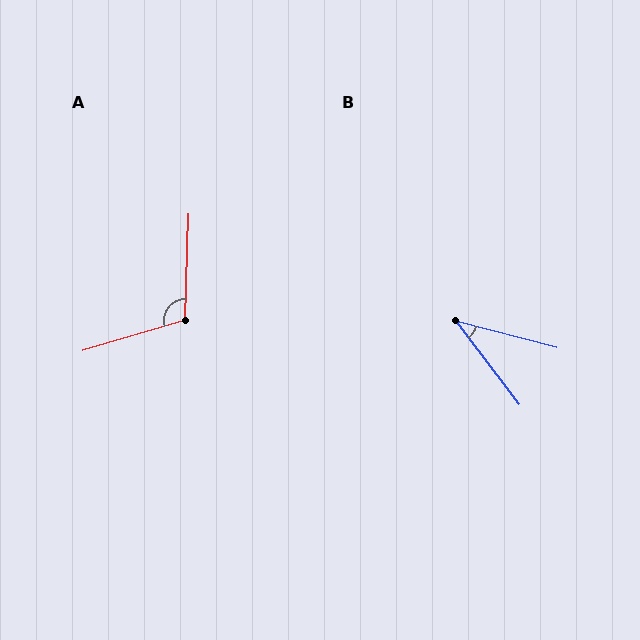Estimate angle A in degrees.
Approximately 108 degrees.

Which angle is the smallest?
B, at approximately 39 degrees.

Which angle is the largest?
A, at approximately 108 degrees.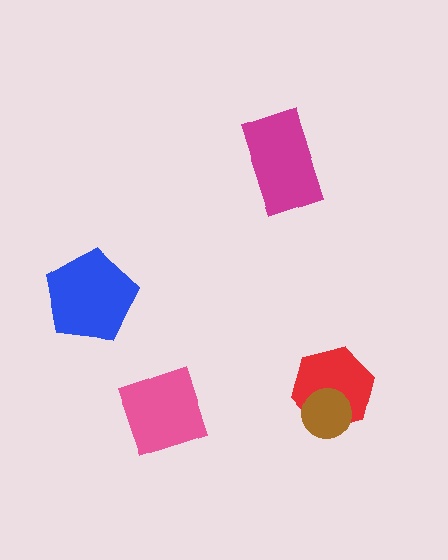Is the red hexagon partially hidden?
Yes, it is partially covered by another shape.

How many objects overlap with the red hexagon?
1 object overlaps with the red hexagon.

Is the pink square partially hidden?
No, no other shape covers it.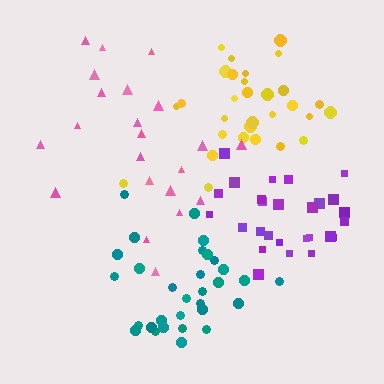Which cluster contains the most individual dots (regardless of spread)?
Teal (31).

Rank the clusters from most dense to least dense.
teal, yellow, purple, pink.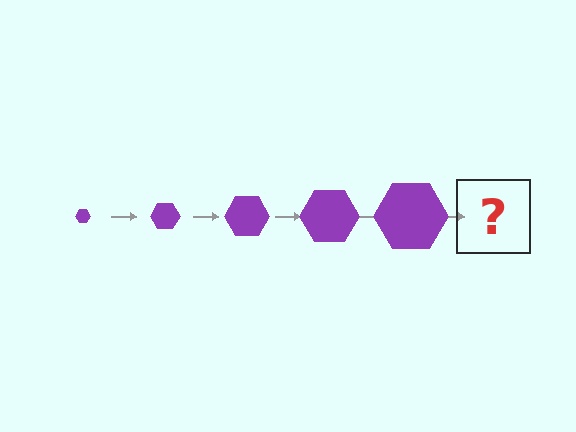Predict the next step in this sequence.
The next step is a purple hexagon, larger than the previous one.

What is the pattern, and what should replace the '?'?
The pattern is that the hexagon gets progressively larger each step. The '?' should be a purple hexagon, larger than the previous one.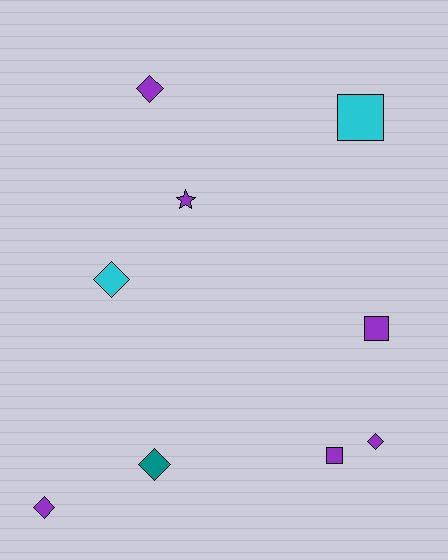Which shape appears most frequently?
Diamond, with 5 objects.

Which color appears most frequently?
Purple, with 6 objects.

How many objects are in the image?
There are 9 objects.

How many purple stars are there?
There is 1 purple star.